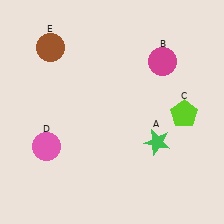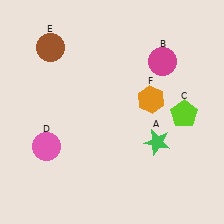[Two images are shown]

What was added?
An orange hexagon (F) was added in Image 2.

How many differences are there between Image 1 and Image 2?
There is 1 difference between the two images.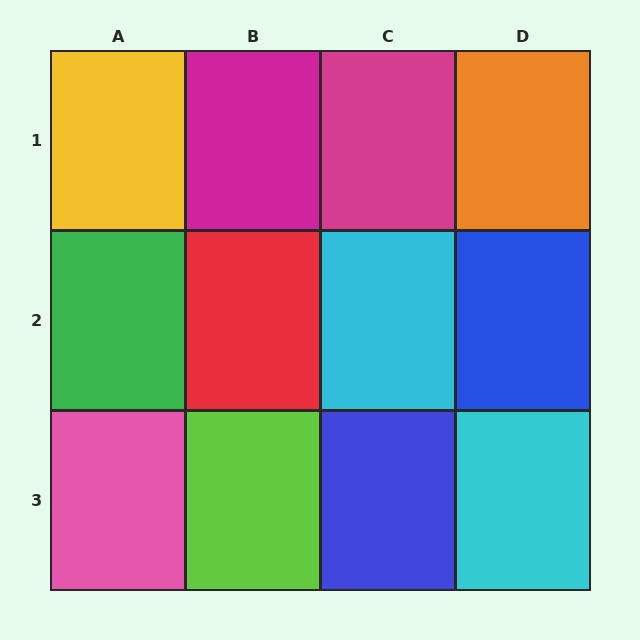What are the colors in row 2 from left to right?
Green, red, cyan, blue.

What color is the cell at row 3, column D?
Cyan.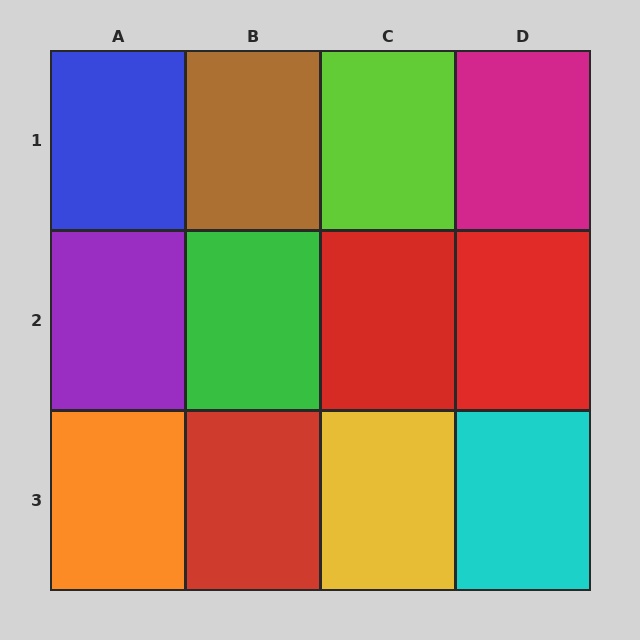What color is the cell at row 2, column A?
Purple.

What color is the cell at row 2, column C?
Red.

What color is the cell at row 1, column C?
Lime.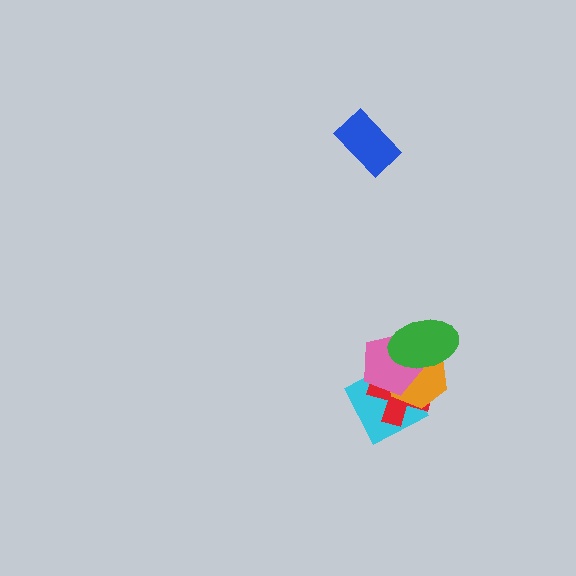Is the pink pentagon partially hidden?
Yes, it is partially covered by another shape.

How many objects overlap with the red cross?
4 objects overlap with the red cross.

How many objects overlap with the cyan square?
3 objects overlap with the cyan square.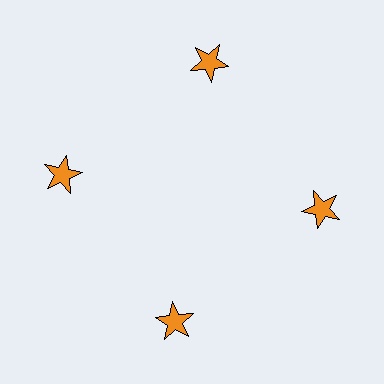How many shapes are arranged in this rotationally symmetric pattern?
There are 4 shapes, arranged in 4 groups of 1.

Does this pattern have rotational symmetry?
Yes, this pattern has 4-fold rotational symmetry. It looks the same after rotating 90 degrees around the center.